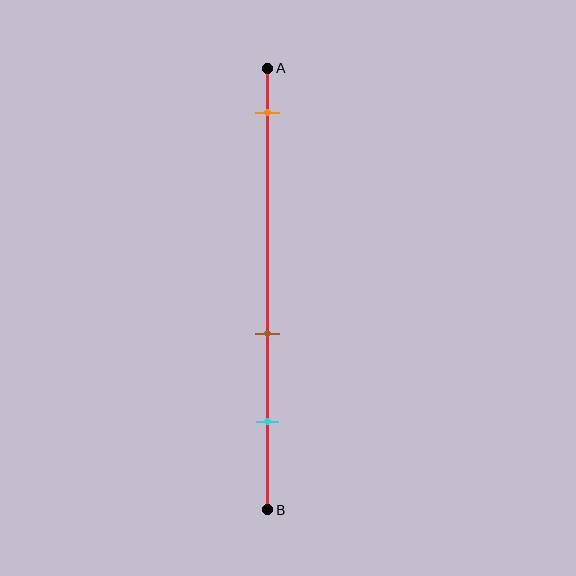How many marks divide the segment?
There are 3 marks dividing the segment.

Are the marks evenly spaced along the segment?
No, the marks are not evenly spaced.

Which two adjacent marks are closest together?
The brown and cyan marks are the closest adjacent pair.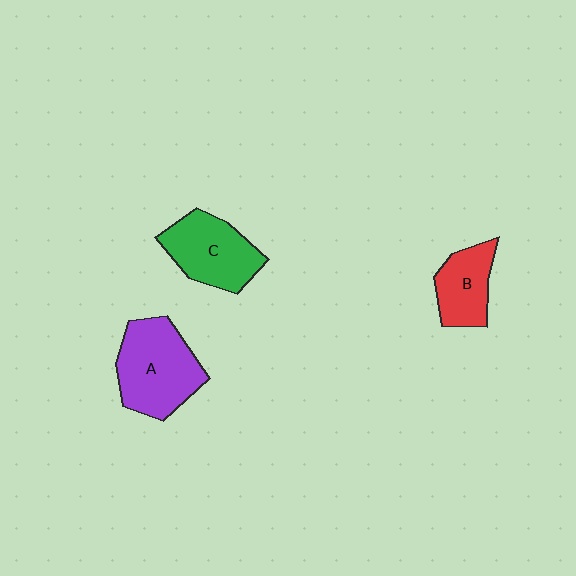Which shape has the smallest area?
Shape B (red).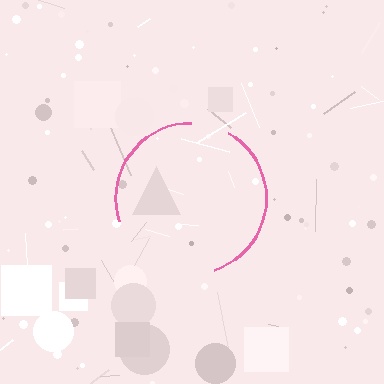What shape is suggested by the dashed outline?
The dashed outline suggests a circle.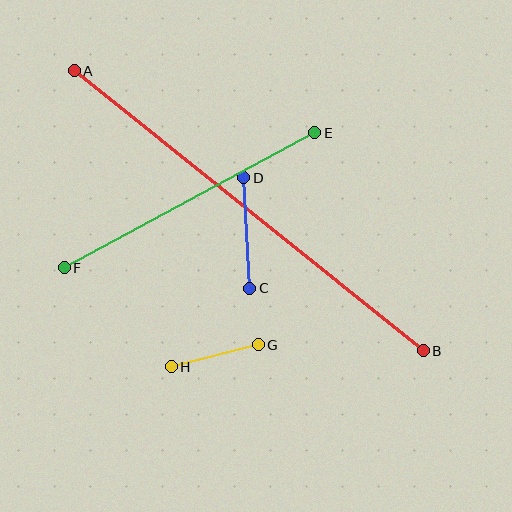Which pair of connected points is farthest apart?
Points A and B are farthest apart.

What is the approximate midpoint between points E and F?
The midpoint is at approximately (189, 200) pixels.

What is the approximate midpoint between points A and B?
The midpoint is at approximately (249, 211) pixels.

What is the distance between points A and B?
The distance is approximately 447 pixels.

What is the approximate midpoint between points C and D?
The midpoint is at approximately (247, 233) pixels.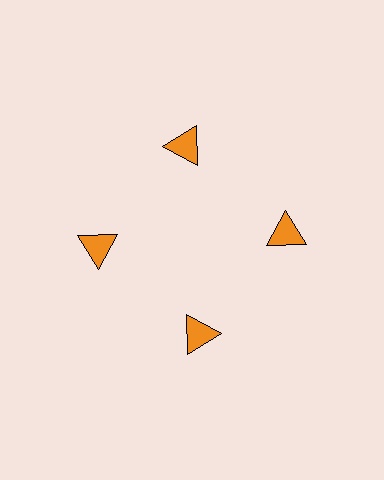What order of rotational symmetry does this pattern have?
This pattern has 4-fold rotational symmetry.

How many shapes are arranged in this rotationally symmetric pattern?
There are 4 shapes, arranged in 4 groups of 1.